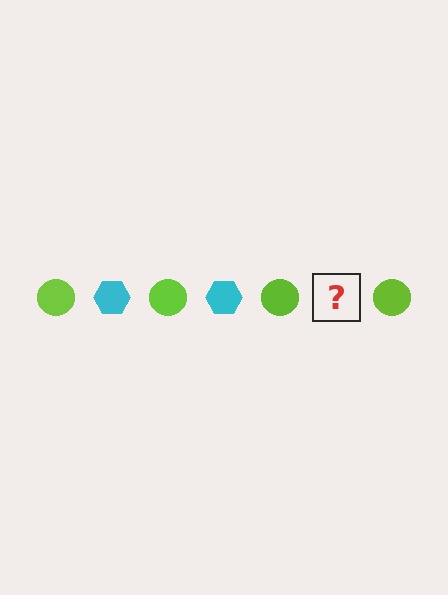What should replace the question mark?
The question mark should be replaced with a cyan hexagon.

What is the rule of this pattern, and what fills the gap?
The rule is that the pattern alternates between lime circle and cyan hexagon. The gap should be filled with a cyan hexagon.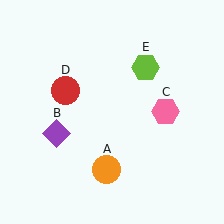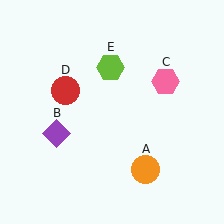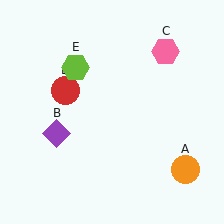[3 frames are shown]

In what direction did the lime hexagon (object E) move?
The lime hexagon (object E) moved left.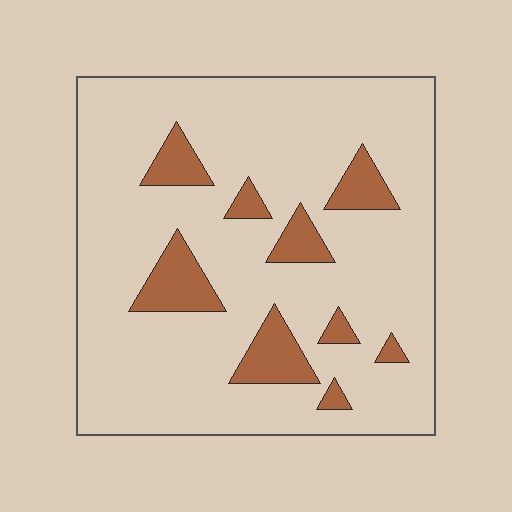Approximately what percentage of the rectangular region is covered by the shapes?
Approximately 15%.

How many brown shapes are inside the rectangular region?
9.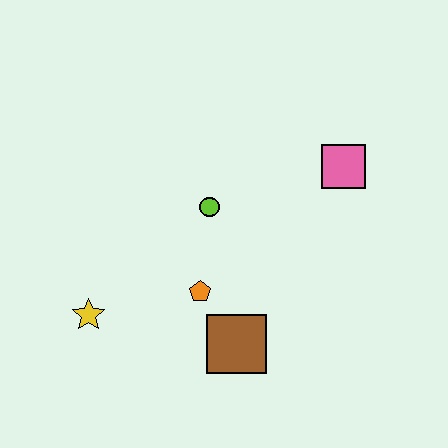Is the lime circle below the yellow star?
No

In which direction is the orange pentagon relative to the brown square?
The orange pentagon is above the brown square.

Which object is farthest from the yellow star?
The pink square is farthest from the yellow star.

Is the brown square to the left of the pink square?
Yes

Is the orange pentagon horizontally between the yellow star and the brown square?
Yes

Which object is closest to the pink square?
The lime circle is closest to the pink square.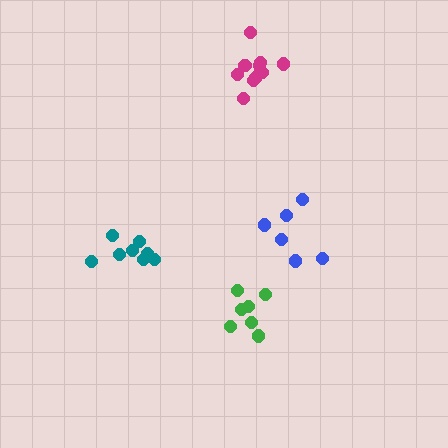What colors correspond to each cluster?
The clusters are colored: blue, teal, green, magenta.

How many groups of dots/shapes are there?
There are 4 groups.